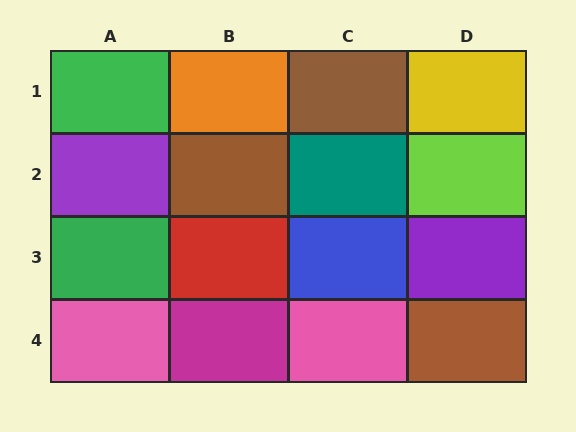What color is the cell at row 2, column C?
Teal.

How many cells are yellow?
1 cell is yellow.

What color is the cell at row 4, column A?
Pink.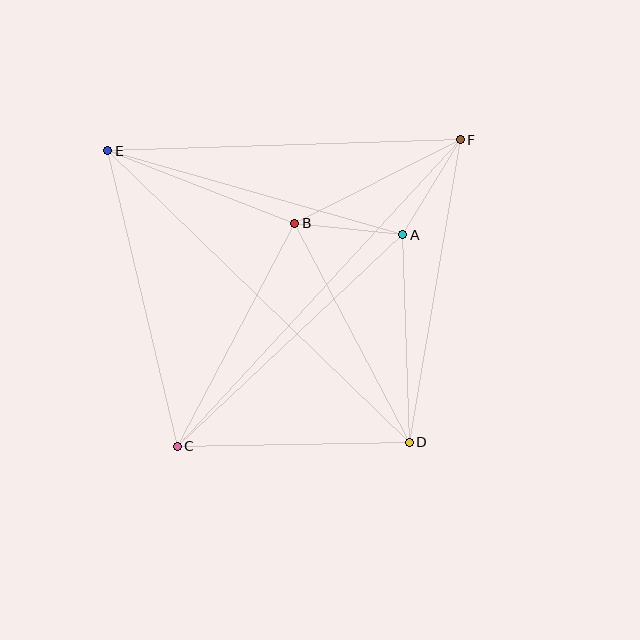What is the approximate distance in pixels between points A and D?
The distance between A and D is approximately 207 pixels.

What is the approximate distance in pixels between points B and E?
The distance between B and E is approximately 200 pixels.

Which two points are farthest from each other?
Points D and E are farthest from each other.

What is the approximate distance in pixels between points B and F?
The distance between B and F is approximately 185 pixels.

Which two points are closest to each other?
Points A and B are closest to each other.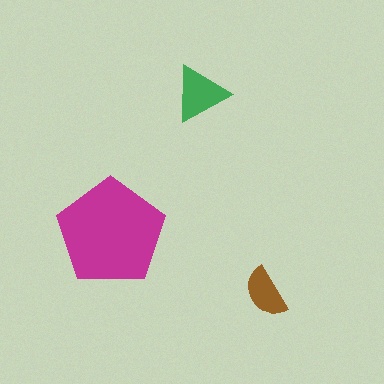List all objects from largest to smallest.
The magenta pentagon, the green triangle, the brown semicircle.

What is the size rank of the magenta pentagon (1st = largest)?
1st.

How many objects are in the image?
There are 3 objects in the image.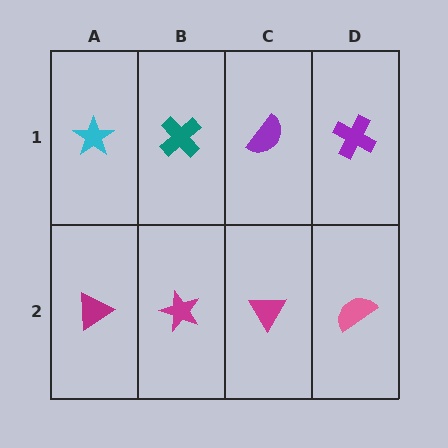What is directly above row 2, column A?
A cyan star.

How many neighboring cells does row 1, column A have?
2.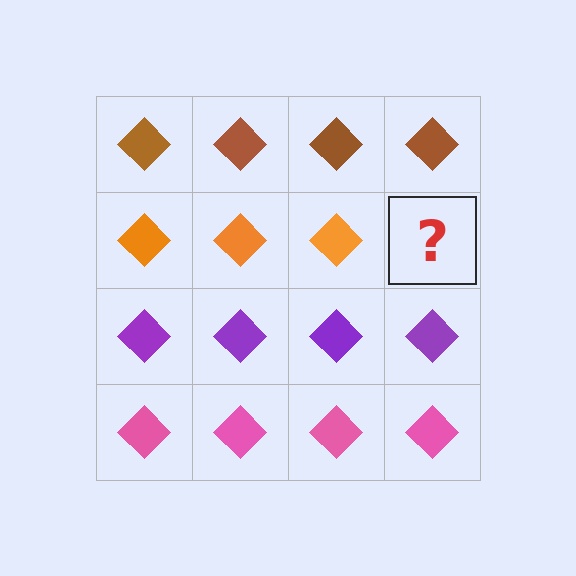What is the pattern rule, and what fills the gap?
The rule is that each row has a consistent color. The gap should be filled with an orange diamond.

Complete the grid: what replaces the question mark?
The question mark should be replaced with an orange diamond.